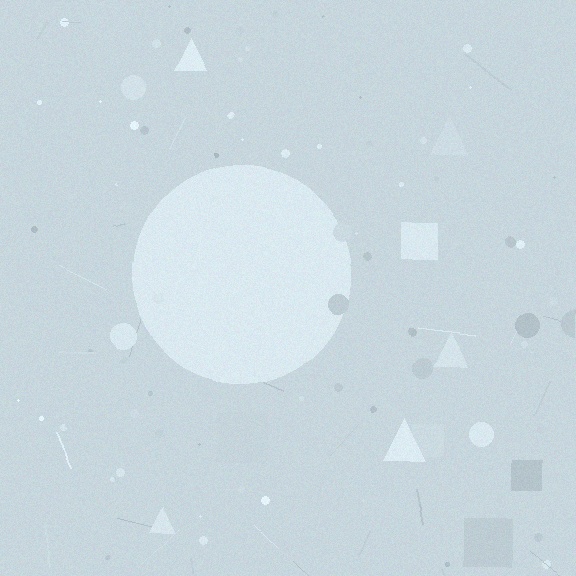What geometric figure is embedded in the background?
A circle is embedded in the background.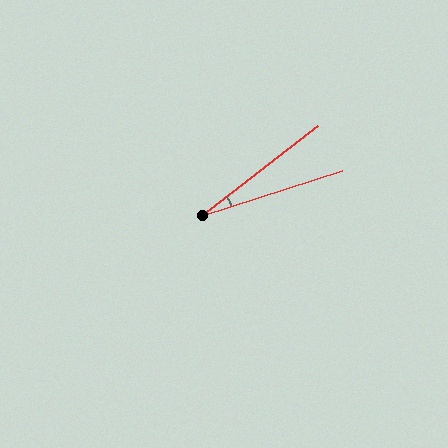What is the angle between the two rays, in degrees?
Approximately 20 degrees.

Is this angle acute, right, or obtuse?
It is acute.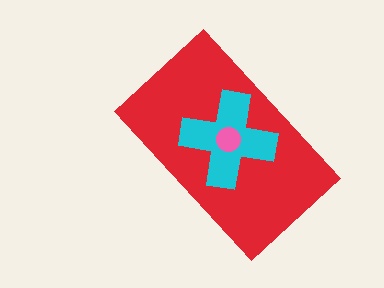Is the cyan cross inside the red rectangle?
Yes.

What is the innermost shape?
The pink circle.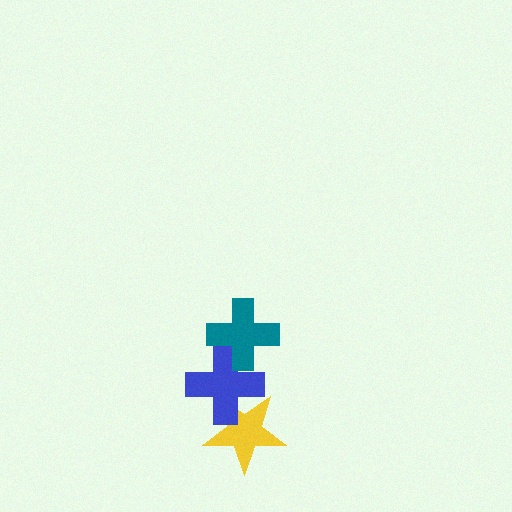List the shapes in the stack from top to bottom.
From top to bottom: the teal cross, the blue cross, the yellow star.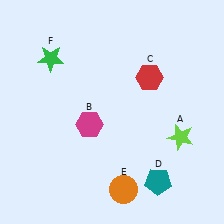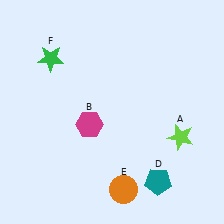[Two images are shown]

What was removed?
The red hexagon (C) was removed in Image 2.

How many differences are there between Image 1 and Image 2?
There is 1 difference between the two images.